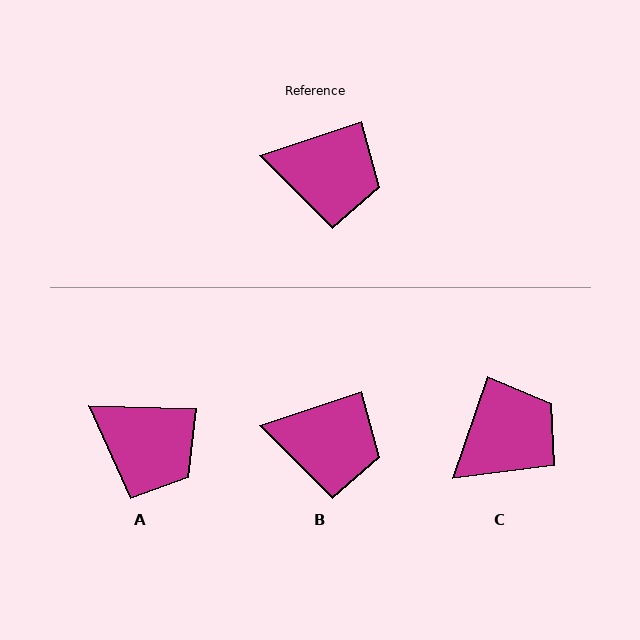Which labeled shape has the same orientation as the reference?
B.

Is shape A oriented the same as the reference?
No, it is off by about 21 degrees.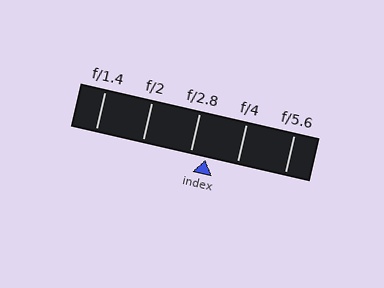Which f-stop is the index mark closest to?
The index mark is closest to f/2.8.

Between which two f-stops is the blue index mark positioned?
The index mark is between f/2.8 and f/4.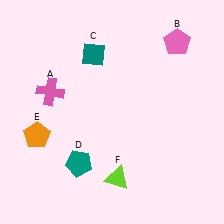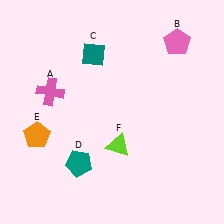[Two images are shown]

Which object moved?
The lime triangle (F) moved up.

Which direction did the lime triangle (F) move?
The lime triangle (F) moved up.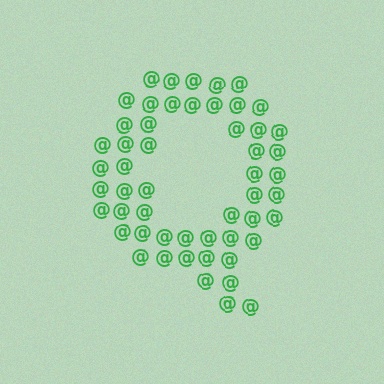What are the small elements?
The small elements are at signs.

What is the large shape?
The large shape is the letter Q.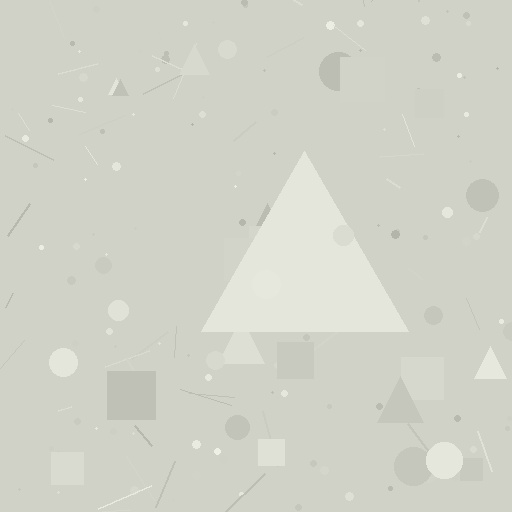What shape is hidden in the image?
A triangle is hidden in the image.